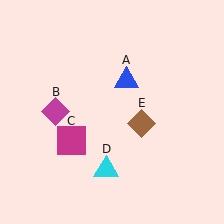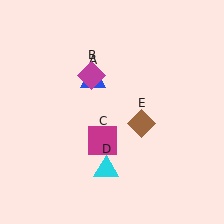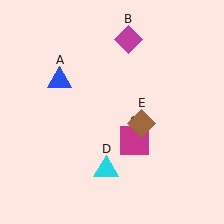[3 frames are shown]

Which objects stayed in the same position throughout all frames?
Cyan triangle (object D) and brown diamond (object E) remained stationary.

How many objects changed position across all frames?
3 objects changed position: blue triangle (object A), magenta diamond (object B), magenta square (object C).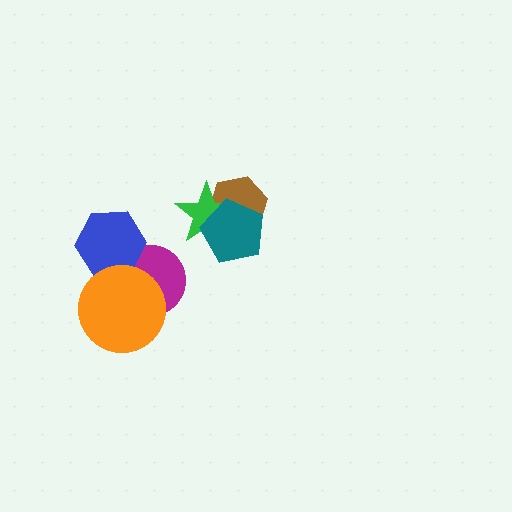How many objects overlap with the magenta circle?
2 objects overlap with the magenta circle.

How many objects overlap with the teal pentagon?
2 objects overlap with the teal pentagon.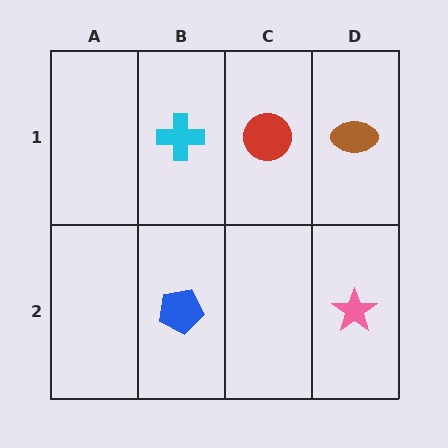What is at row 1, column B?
A cyan cross.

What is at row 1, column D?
A brown ellipse.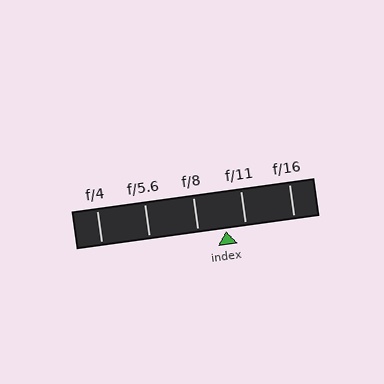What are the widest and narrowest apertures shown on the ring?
The widest aperture shown is f/4 and the narrowest is f/16.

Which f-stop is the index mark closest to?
The index mark is closest to f/11.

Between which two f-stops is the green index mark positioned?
The index mark is between f/8 and f/11.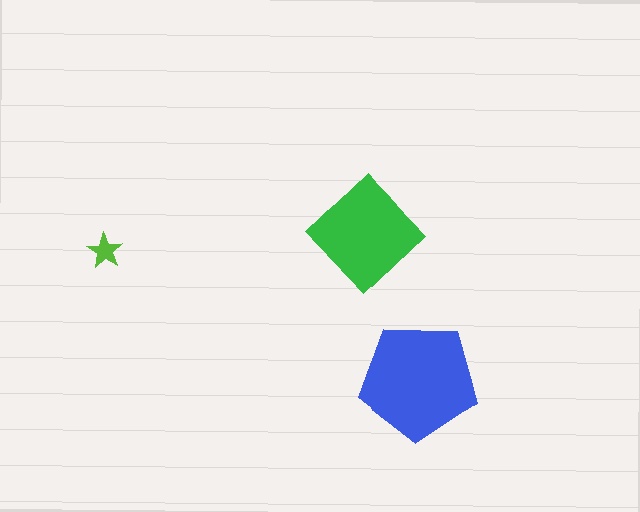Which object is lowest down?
The blue pentagon is bottommost.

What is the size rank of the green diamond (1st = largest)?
2nd.